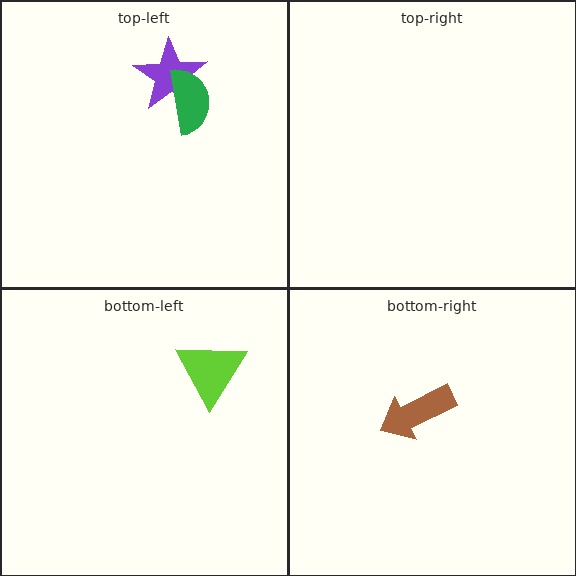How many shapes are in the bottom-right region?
1.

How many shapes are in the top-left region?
2.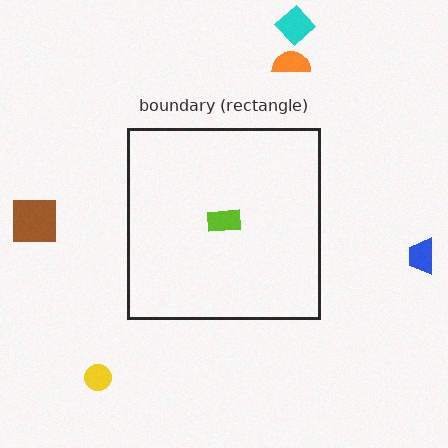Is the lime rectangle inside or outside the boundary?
Inside.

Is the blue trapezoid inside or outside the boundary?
Outside.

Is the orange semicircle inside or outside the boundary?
Outside.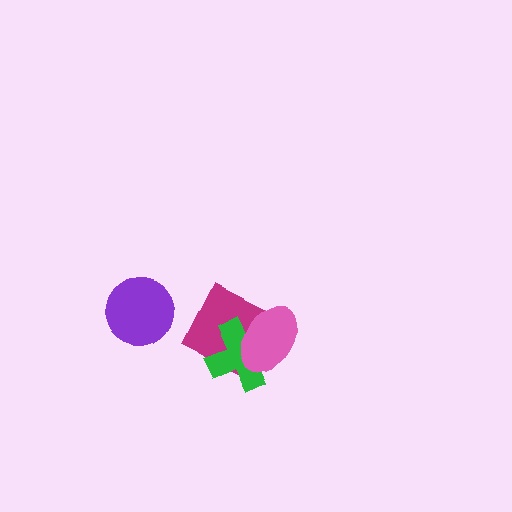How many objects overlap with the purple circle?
0 objects overlap with the purple circle.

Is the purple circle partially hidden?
No, no other shape covers it.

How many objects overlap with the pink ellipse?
2 objects overlap with the pink ellipse.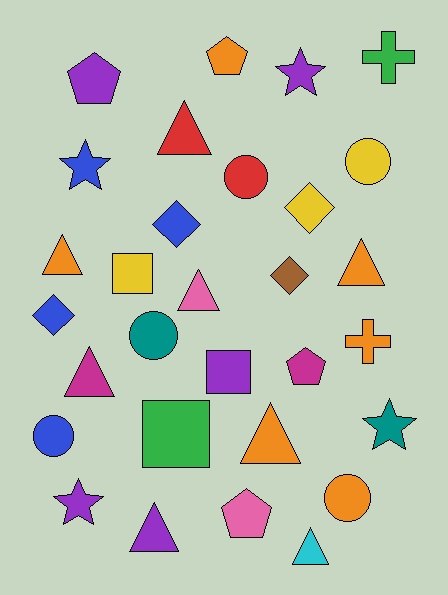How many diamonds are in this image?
There are 4 diamonds.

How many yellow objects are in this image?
There are 3 yellow objects.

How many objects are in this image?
There are 30 objects.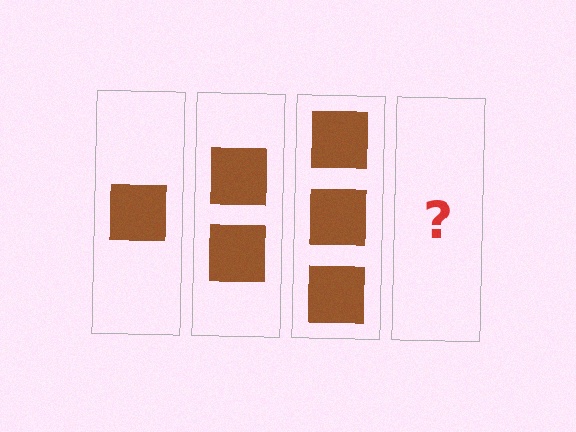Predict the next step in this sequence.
The next step is 4 squares.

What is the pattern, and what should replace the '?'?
The pattern is that each step adds one more square. The '?' should be 4 squares.